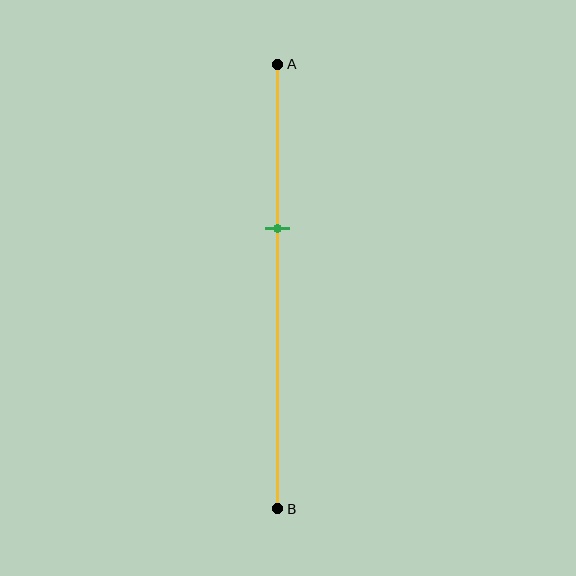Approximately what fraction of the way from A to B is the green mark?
The green mark is approximately 35% of the way from A to B.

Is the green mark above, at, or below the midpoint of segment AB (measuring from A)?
The green mark is above the midpoint of segment AB.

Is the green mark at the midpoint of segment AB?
No, the mark is at about 35% from A, not at the 50% midpoint.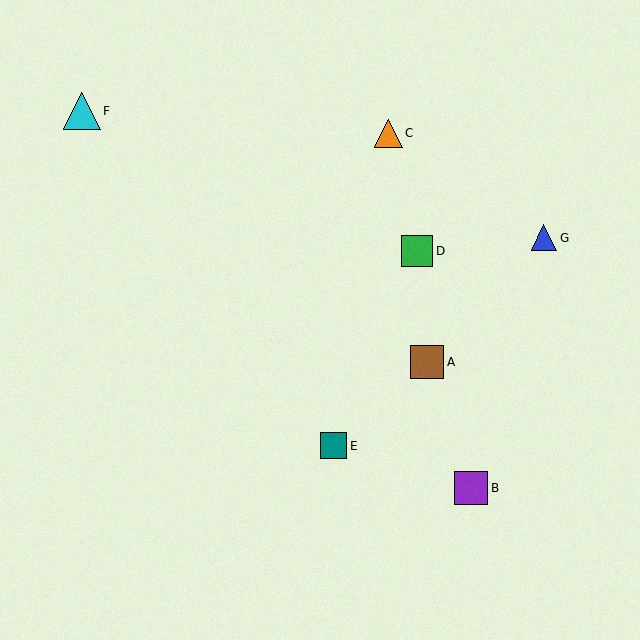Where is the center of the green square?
The center of the green square is at (417, 251).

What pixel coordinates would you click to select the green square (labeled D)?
Click at (417, 251) to select the green square D.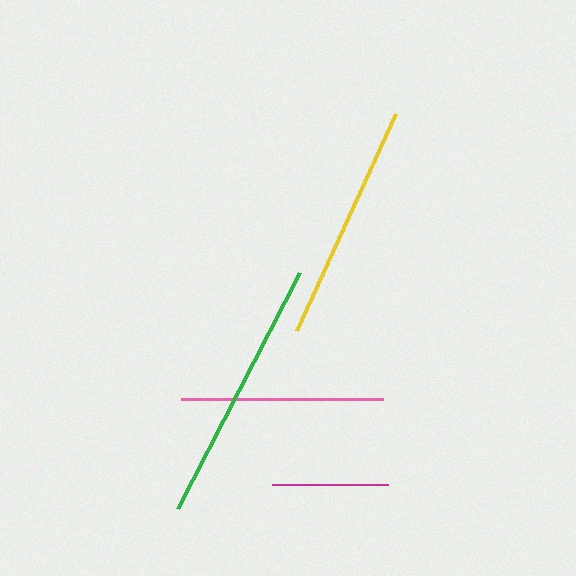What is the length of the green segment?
The green segment is approximately 266 pixels long.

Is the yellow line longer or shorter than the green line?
The green line is longer than the yellow line.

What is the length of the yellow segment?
The yellow segment is approximately 239 pixels long.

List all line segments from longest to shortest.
From longest to shortest: green, yellow, pink, magenta.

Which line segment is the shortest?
The magenta line is the shortest at approximately 116 pixels.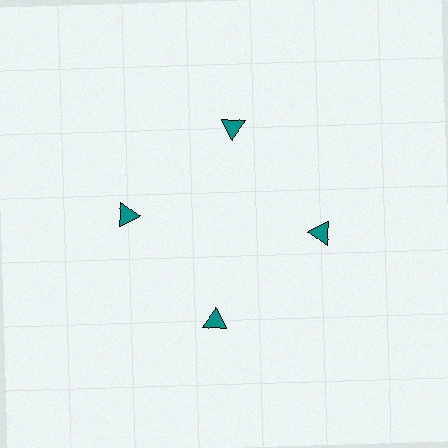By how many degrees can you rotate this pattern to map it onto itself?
The pattern maps onto itself every 90 degrees of rotation.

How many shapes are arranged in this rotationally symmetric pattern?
There are 4 shapes, arranged in 4 groups of 1.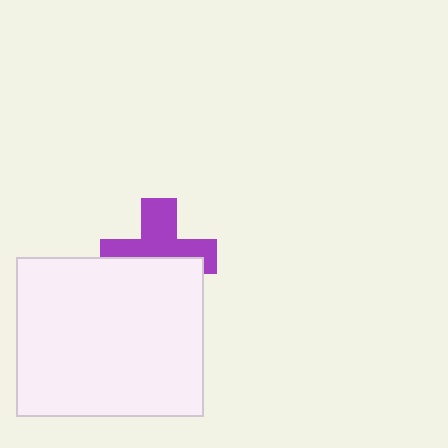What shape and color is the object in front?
The object in front is a white rectangle.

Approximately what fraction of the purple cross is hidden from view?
Roughly 45% of the purple cross is hidden behind the white rectangle.